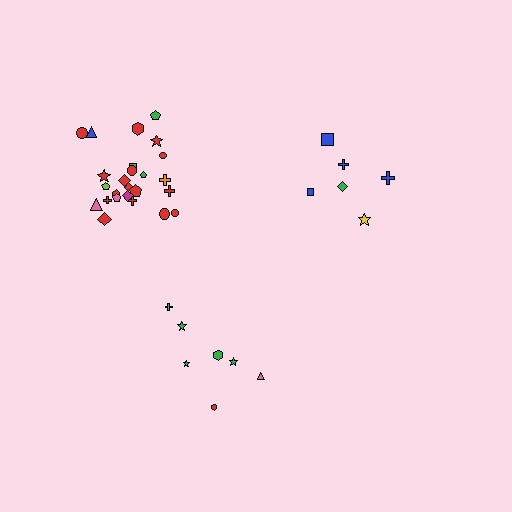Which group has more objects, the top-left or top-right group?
The top-left group.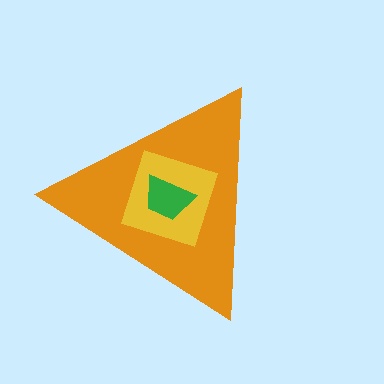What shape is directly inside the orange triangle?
The yellow diamond.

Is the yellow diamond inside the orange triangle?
Yes.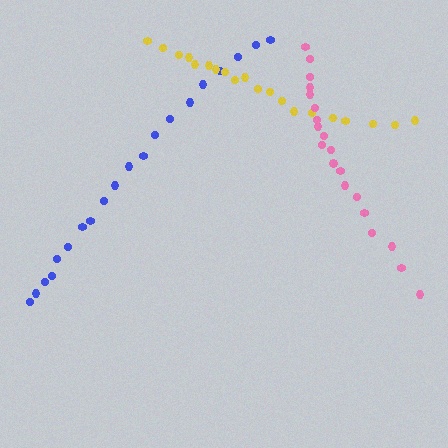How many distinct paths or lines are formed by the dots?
There are 3 distinct paths.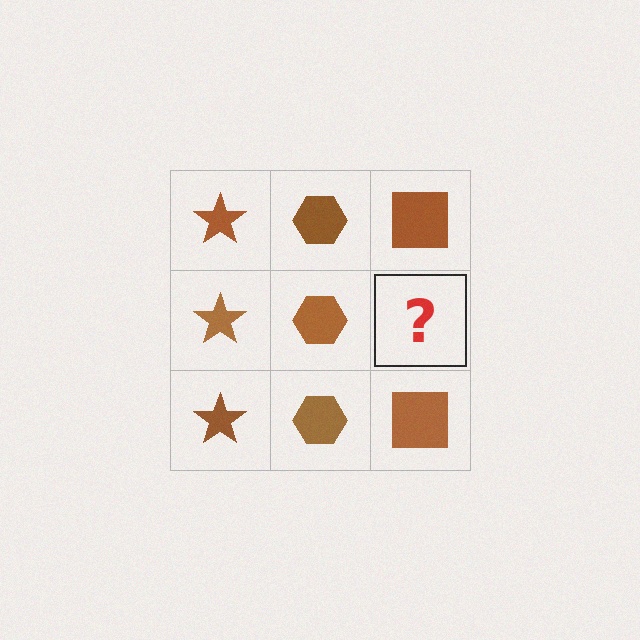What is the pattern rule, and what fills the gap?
The rule is that each column has a consistent shape. The gap should be filled with a brown square.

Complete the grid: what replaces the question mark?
The question mark should be replaced with a brown square.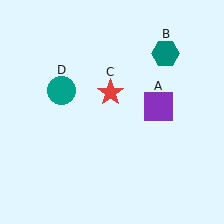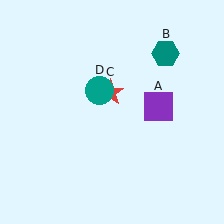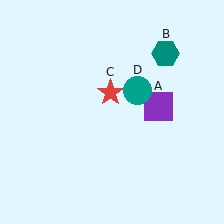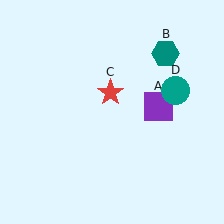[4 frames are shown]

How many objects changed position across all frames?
1 object changed position: teal circle (object D).